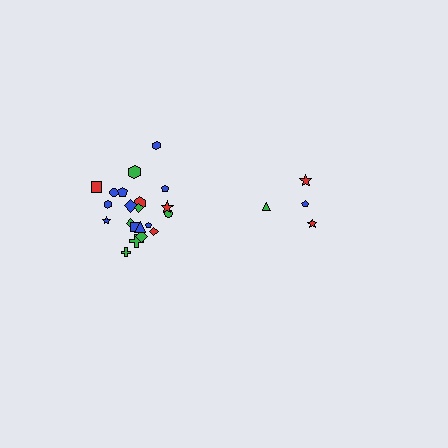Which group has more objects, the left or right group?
The left group.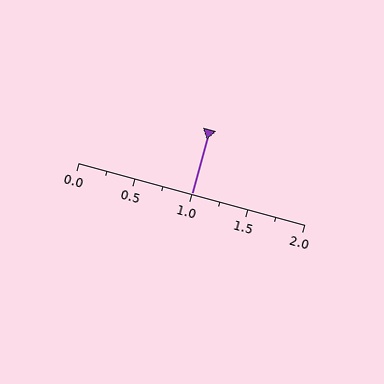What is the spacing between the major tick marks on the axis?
The major ticks are spaced 0.5 apart.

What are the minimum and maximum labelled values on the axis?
The axis runs from 0.0 to 2.0.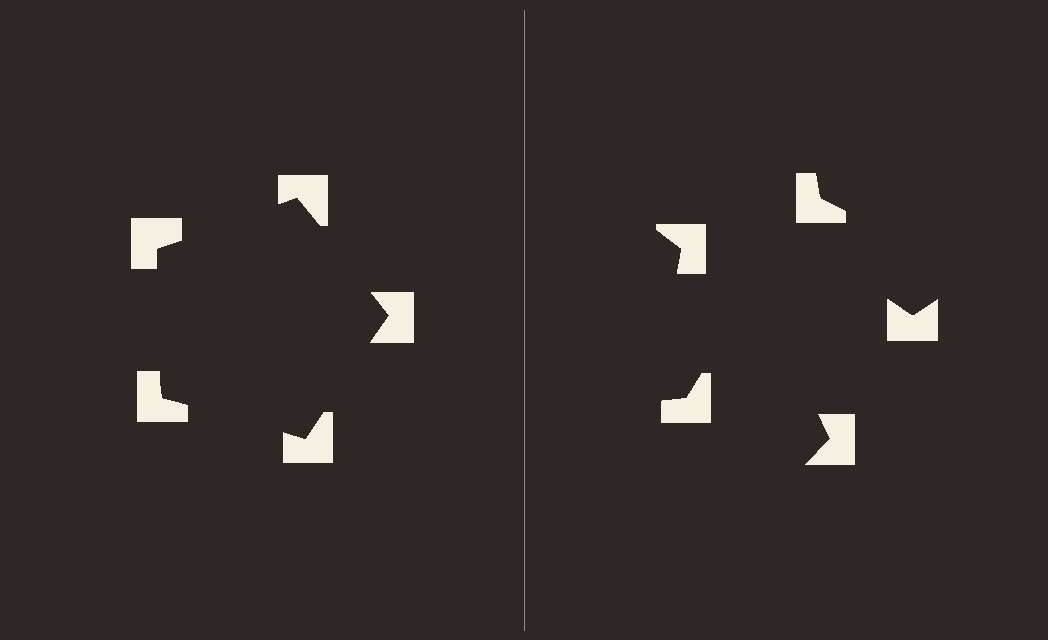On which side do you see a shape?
An illusory pentagon appears on the left side. On the right side the wedge cuts are rotated, so no coherent shape forms.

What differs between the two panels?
The notched squares are positioned identically on both sides; only the wedge orientations differ. On the left they align to a pentagon; on the right they are misaligned.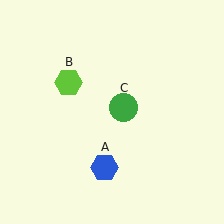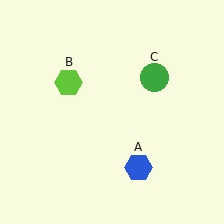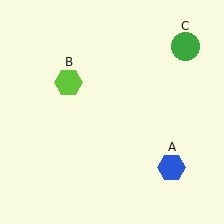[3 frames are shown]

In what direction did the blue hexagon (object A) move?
The blue hexagon (object A) moved right.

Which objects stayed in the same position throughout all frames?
Lime hexagon (object B) remained stationary.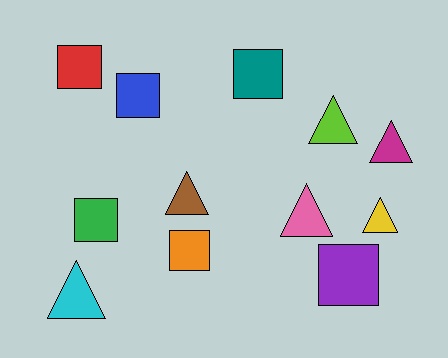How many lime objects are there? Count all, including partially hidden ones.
There is 1 lime object.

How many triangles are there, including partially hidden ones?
There are 6 triangles.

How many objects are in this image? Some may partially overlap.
There are 12 objects.